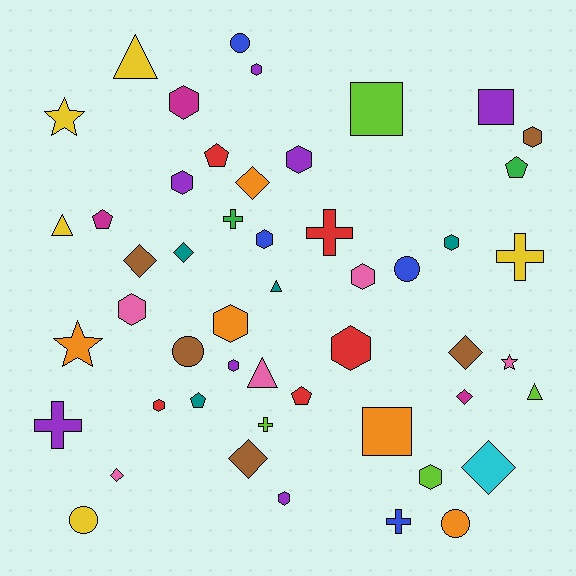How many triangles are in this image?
There are 5 triangles.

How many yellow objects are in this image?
There are 5 yellow objects.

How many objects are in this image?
There are 50 objects.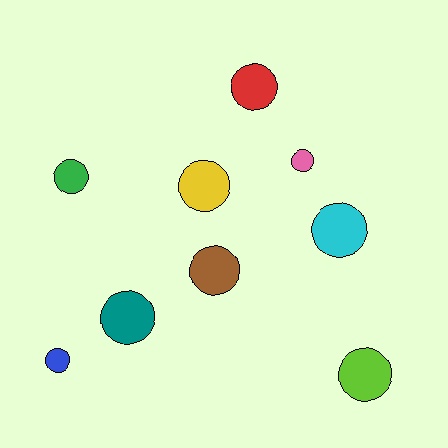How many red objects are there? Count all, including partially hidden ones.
There is 1 red object.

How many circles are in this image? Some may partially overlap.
There are 9 circles.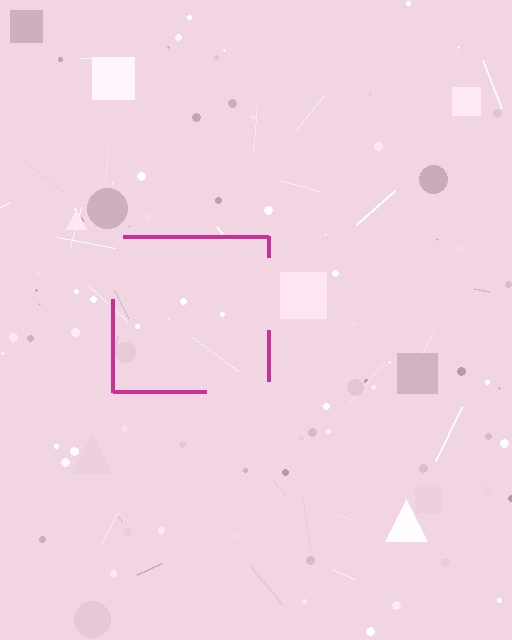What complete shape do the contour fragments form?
The contour fragments form a square.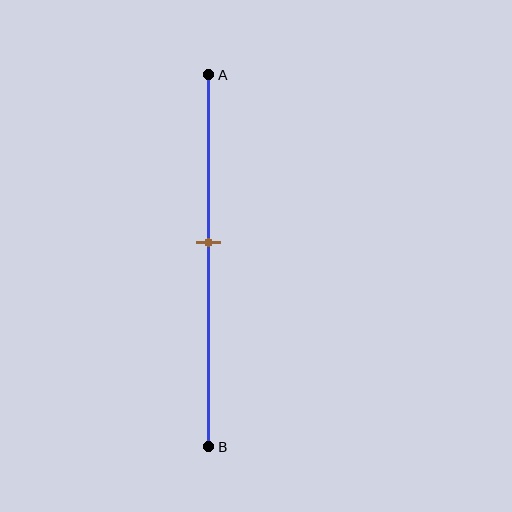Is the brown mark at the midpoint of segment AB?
No, the mark is at about 45% from A, not at the 50% midpoint.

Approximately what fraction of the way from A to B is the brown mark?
The brown mark is approximately 45% of the way from A to B.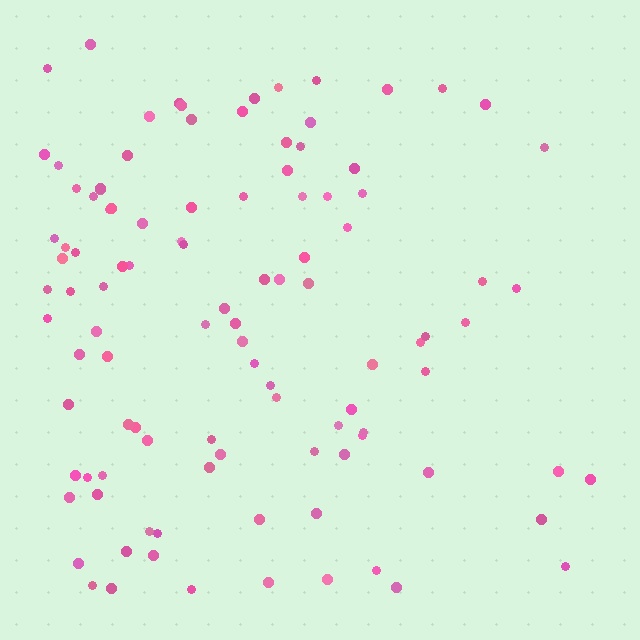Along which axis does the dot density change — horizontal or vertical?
Horizontal.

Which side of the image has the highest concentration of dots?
The left.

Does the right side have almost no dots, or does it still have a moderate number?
Still a moderate number, just noticeably fewer than the left.